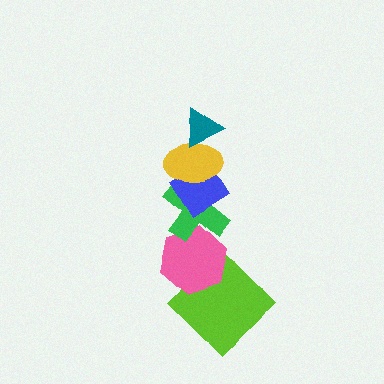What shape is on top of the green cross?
The blue diamond is on top of the green cross.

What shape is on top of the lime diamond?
The pink hexagon is on top of the lime diamond.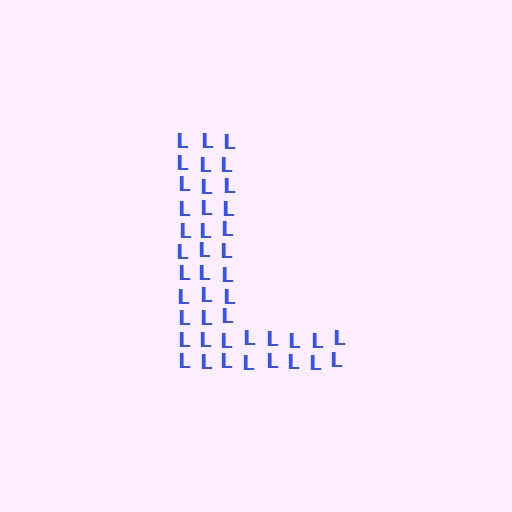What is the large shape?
The large shape is the letter L.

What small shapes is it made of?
It is made of small letter L's.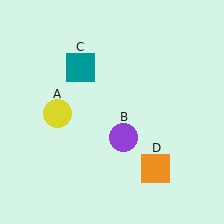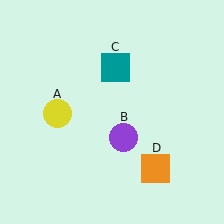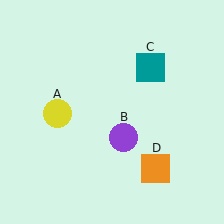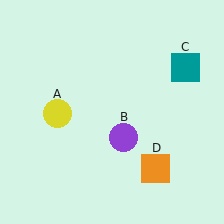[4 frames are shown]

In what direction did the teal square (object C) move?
The teal square (object C) moved right.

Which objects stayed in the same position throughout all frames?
Yellow circle (object A) and purple circle (object B) and orange square (object D) remained stationary.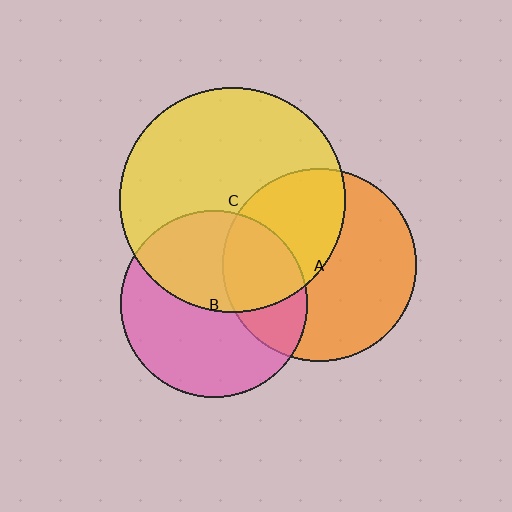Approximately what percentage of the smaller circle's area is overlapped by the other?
Approximately 45%.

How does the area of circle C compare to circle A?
Approximately 1.4 times.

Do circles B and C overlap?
Yes.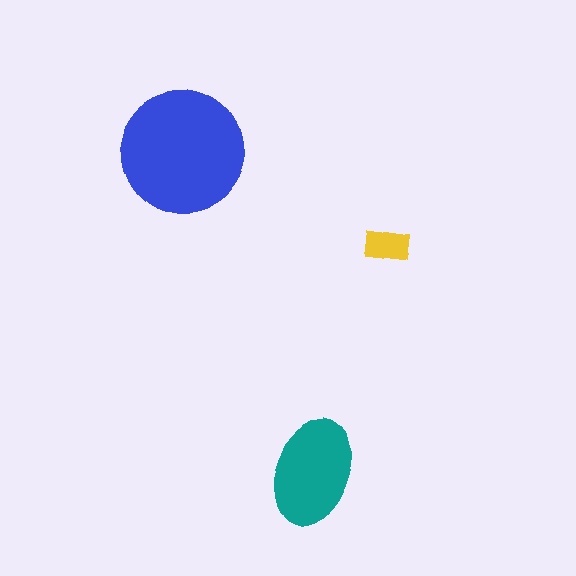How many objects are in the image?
There are 3 objects in the image.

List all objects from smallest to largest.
The yellow rectangle, the teal ellipse, the blue circle.